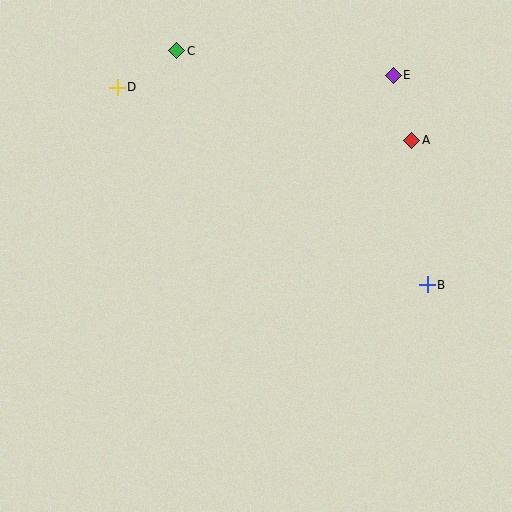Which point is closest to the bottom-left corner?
Point D is closest to the bottom-left corner.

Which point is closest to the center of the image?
Point B at (427, 285) is closest to the center.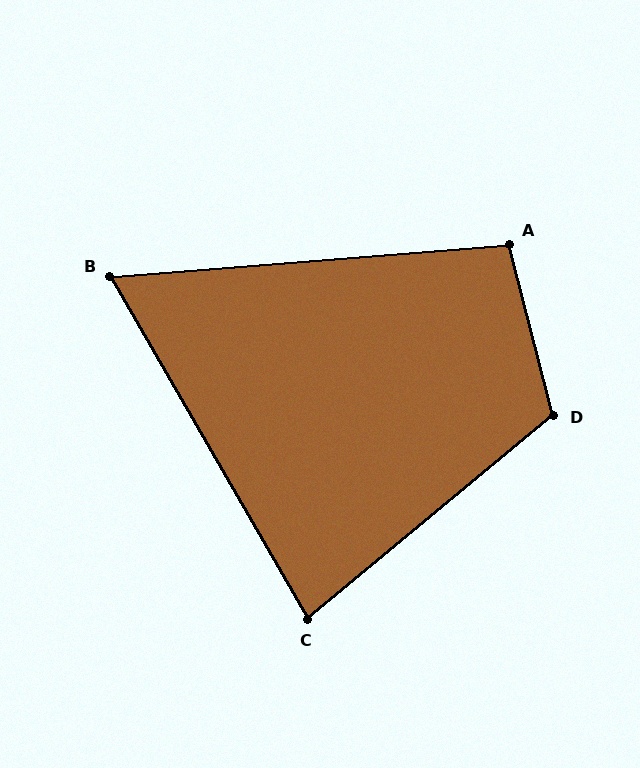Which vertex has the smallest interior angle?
B, at approximately 65 degrees.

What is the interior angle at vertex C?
Approximately 80 degrees (acute).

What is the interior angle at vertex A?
Approximately 100 degrees (obtuse).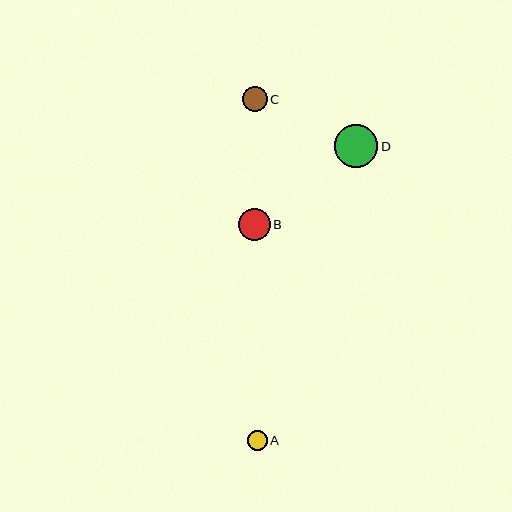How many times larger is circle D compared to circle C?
Circle D is approximately 1.8 times the size of circle C.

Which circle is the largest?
Circle D is the largest with a size of approximately 43 pixels.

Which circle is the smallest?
Circle A is the smallest with a size of approximately 20 pixels.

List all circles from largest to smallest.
From largest to smallest: D, B, C, A.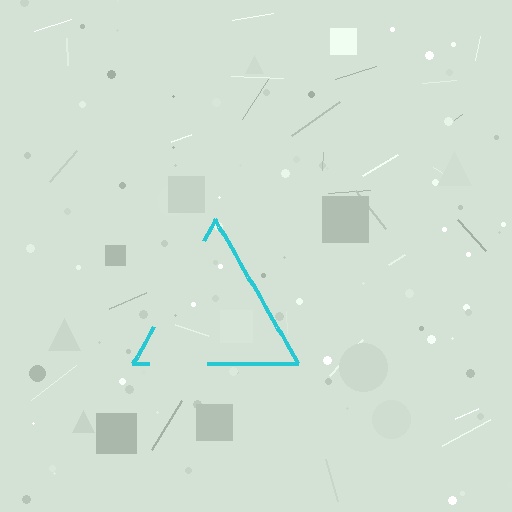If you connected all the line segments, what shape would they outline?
They would outline a triangle.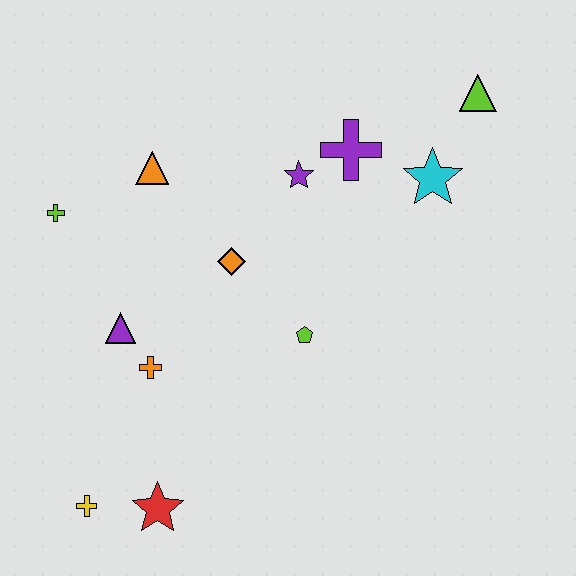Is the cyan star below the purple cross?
Yes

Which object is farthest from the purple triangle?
The lime triangle is farthest from the purple triangle.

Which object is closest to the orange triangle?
The lime cross is closest to the orange triangle.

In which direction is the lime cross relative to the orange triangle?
The lime cross is to the left of the orange triangle.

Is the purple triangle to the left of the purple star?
Yes